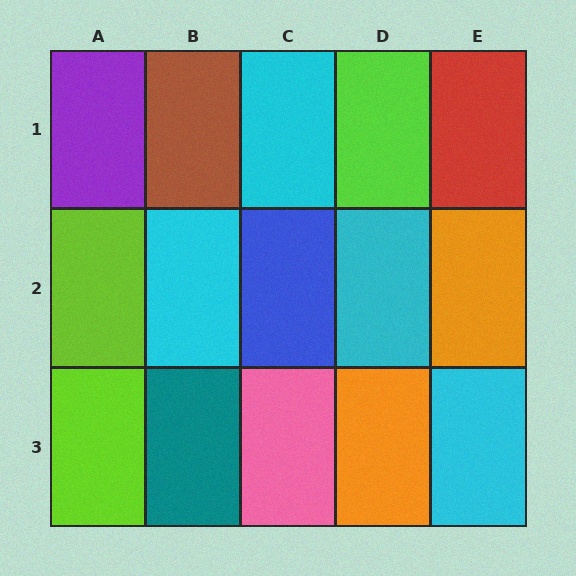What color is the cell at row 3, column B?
Teal.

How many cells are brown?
1 cell is brown.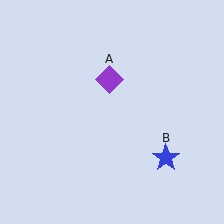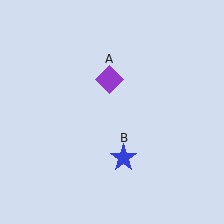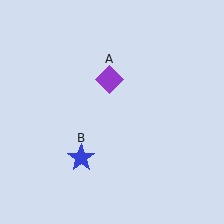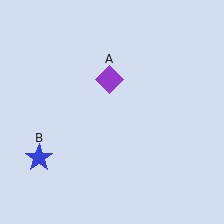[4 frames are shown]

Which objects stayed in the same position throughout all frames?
Purple diamond (object A) remained stationary.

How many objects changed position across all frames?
1 object changed position: blue star (object B).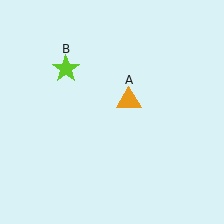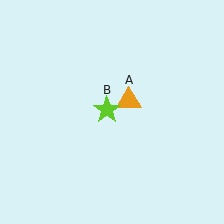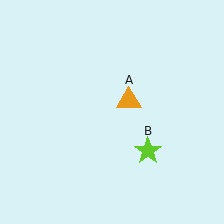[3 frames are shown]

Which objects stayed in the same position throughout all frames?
Orange triangle (object A) remained stationary.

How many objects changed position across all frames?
1 object changed position: lime star (object B).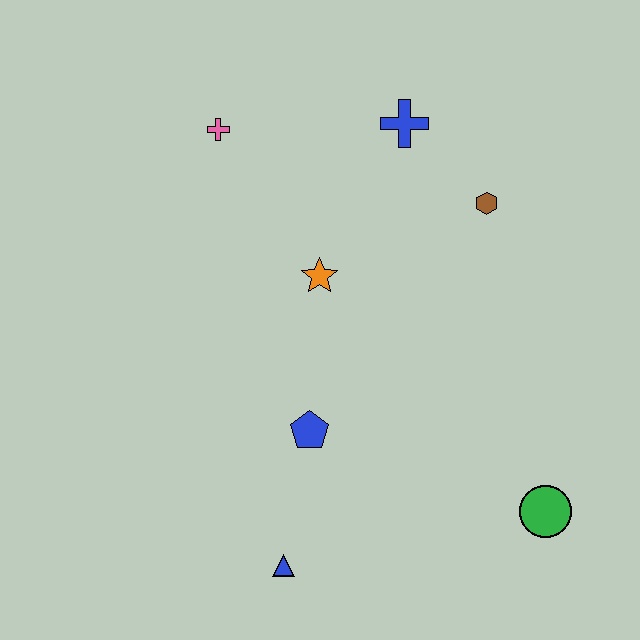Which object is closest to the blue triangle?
The blue pentagon is closest to the blue triangle.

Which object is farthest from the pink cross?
The green circle is farthest from the pink cross.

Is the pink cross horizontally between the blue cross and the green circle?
No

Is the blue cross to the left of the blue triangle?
No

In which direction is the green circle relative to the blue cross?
The green circle is below the blue cross.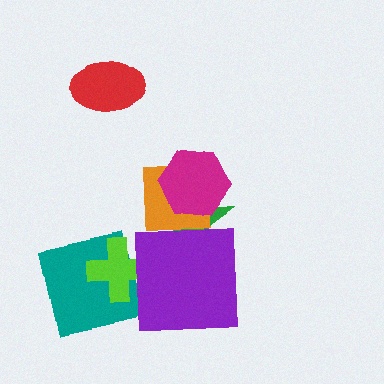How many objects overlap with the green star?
3 objects overlap with the green star.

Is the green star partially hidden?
Yes, it is partially covered by another shape.